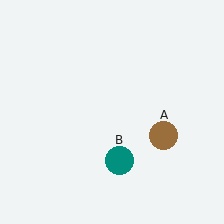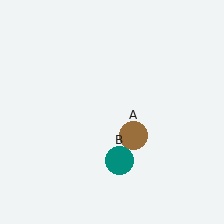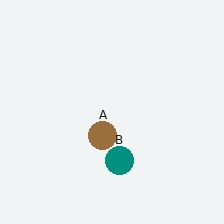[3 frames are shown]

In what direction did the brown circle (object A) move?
The brown circle (object A) moved left.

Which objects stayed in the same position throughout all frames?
Teal circle (object B) remained stationary.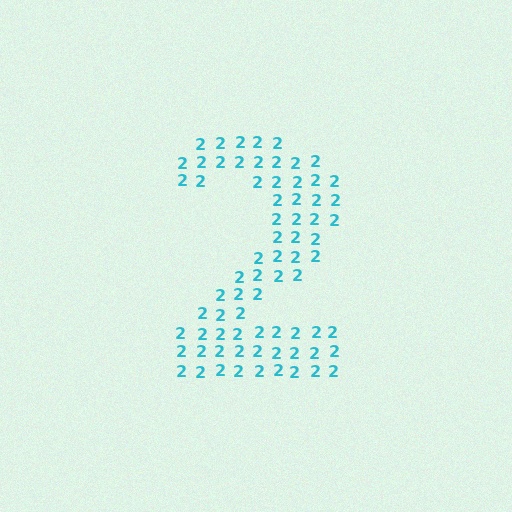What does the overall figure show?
The overall figure shows the digit 2.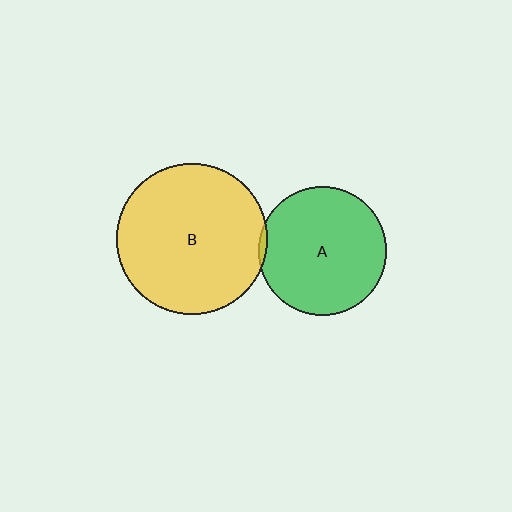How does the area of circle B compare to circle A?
Approximately 1.4 times.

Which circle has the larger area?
Circle B (yellow).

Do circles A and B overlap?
Yes.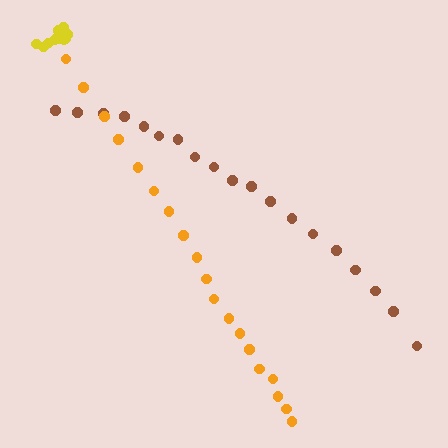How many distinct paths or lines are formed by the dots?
There are 3 distinct paths.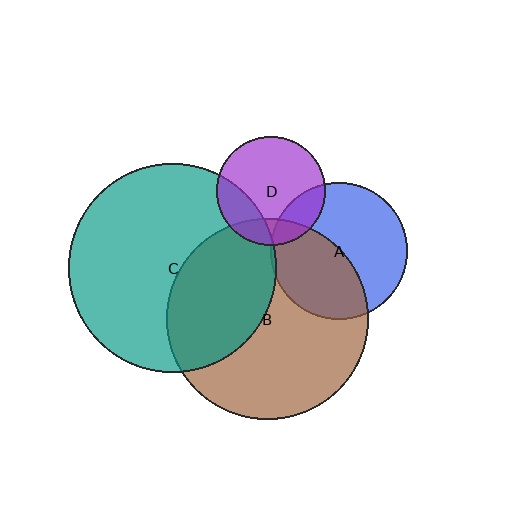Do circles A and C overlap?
Yes.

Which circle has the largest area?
Circle C (teal).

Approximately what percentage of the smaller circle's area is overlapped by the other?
Approximately 5%.